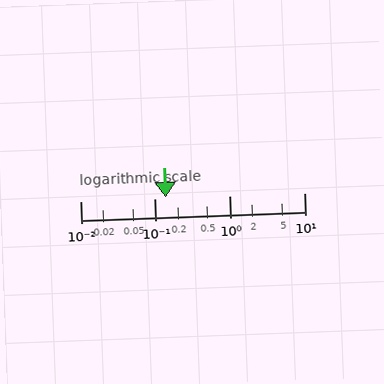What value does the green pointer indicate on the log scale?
The pointer indicates approximately 0.14.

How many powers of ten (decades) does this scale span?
The scale spans 3 decades, from 0.01 to 10.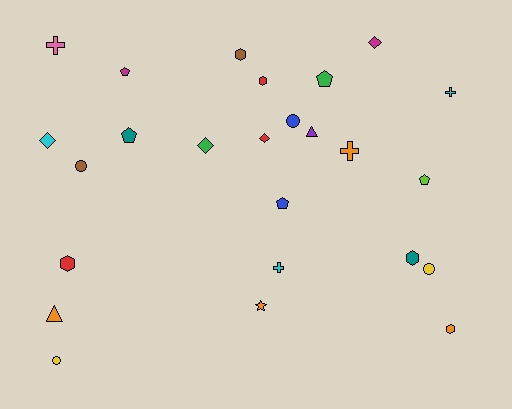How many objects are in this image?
There are 25 objects.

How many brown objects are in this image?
There are 2 brown objects.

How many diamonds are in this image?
There are 4 diamonds.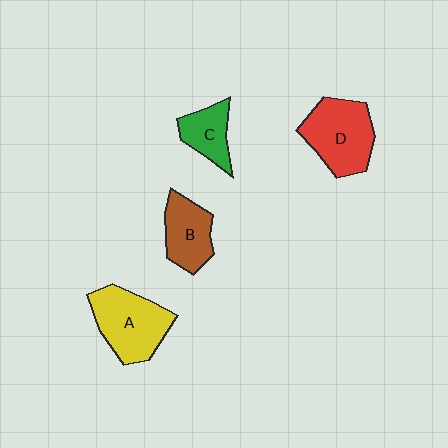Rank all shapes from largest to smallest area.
From largest to smallest: A (yellow), D (red), B (brown), C (green).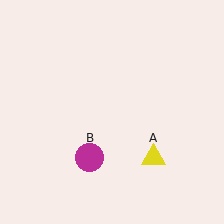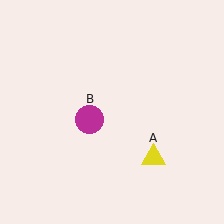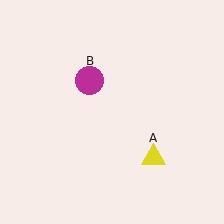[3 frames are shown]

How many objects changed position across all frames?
1 object changed position: magenta circle (object B).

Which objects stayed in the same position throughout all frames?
Yellow triangle (object A) remained stationary.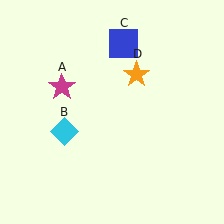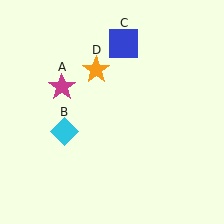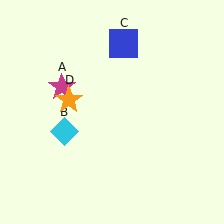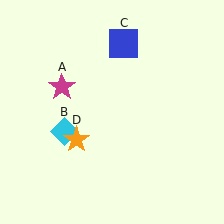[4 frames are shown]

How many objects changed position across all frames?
1 object changed position: orange star (object D).